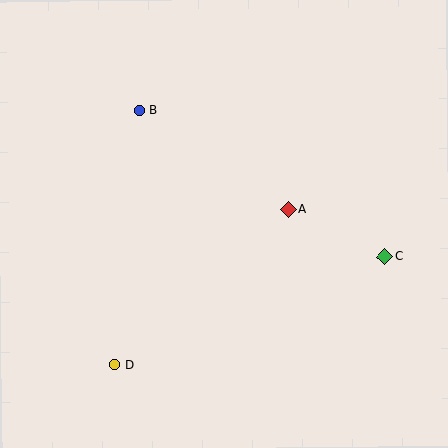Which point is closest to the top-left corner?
Point B is closest to the top-left corner.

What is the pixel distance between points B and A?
The distance between B and A is 179 pixels.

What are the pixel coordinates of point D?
Point D is at (115, 365).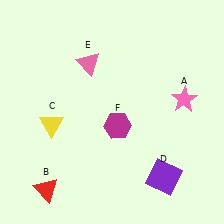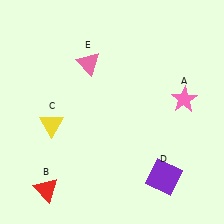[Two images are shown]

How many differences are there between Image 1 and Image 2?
There is 1 difference between the two images.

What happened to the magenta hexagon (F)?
The magenta hexagon (F) was removed in Image 2. It was in the bottom-right area of Image 1.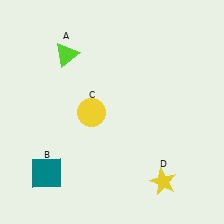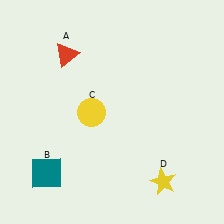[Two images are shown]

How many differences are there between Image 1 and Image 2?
There is 1 difference between the two images.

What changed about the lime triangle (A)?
In Image 1, A is lime. In Image 2, it changed to red.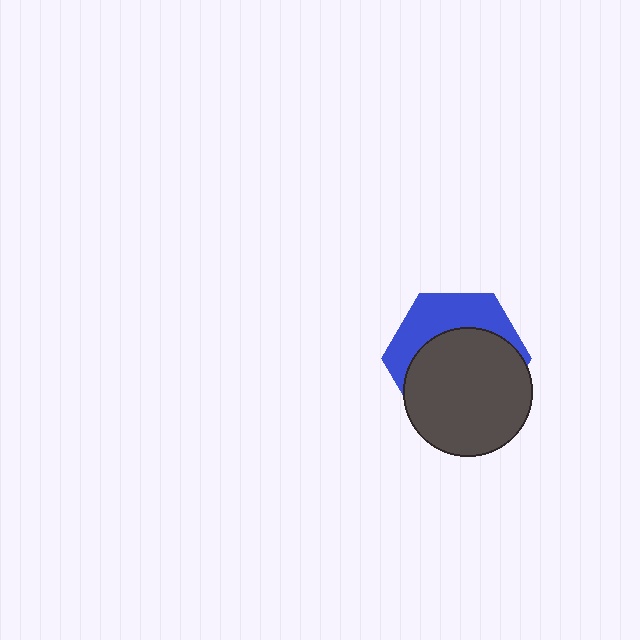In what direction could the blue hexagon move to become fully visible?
The blue hexagon could move up. That would shift it out from behind the dark gray circle entirely.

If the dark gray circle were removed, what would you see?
You would see the complete blue hexagon.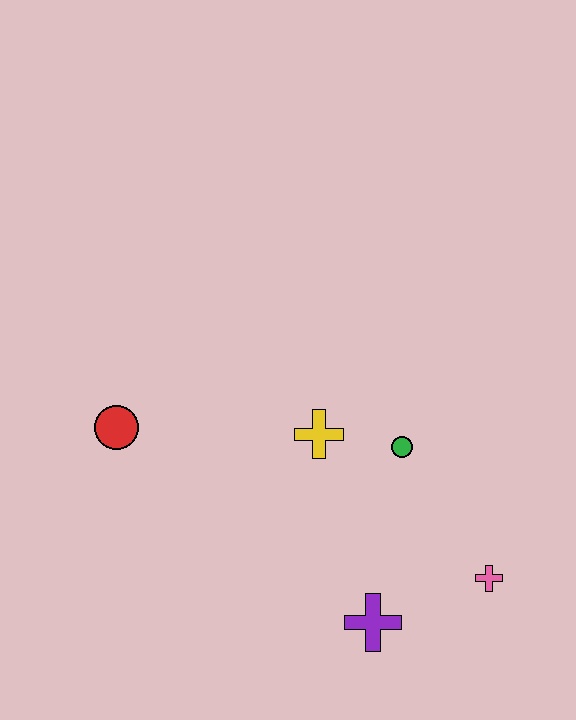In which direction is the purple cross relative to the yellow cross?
The purple cross is below the yellow cross.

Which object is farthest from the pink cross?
The red circle is farthest from the pink cross.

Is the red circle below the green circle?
No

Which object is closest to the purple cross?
The pink cross is closest to the purple cross.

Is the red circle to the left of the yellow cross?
Yes